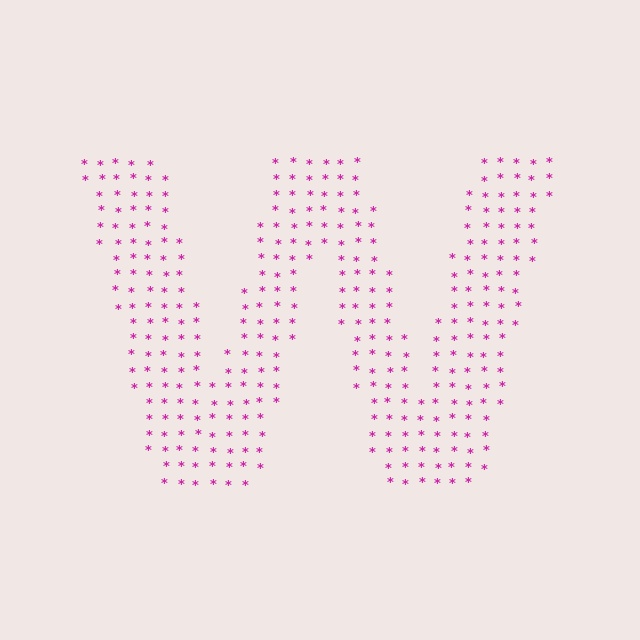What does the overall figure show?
The overall figure shows the letter W.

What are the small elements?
The small elements are asterisks.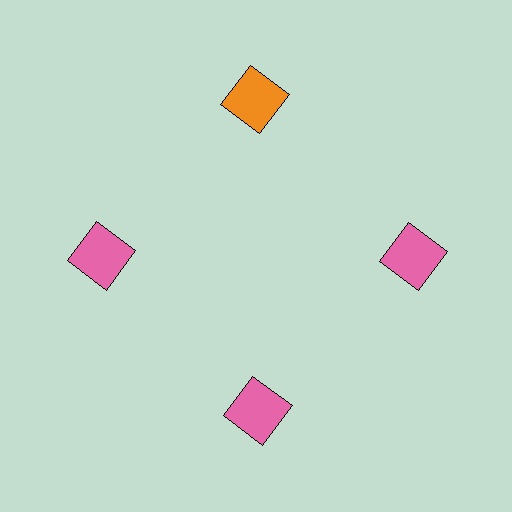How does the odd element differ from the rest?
It has a different color: orange instead of pink.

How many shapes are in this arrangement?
There are 4 shapes arranged in a ring pattern.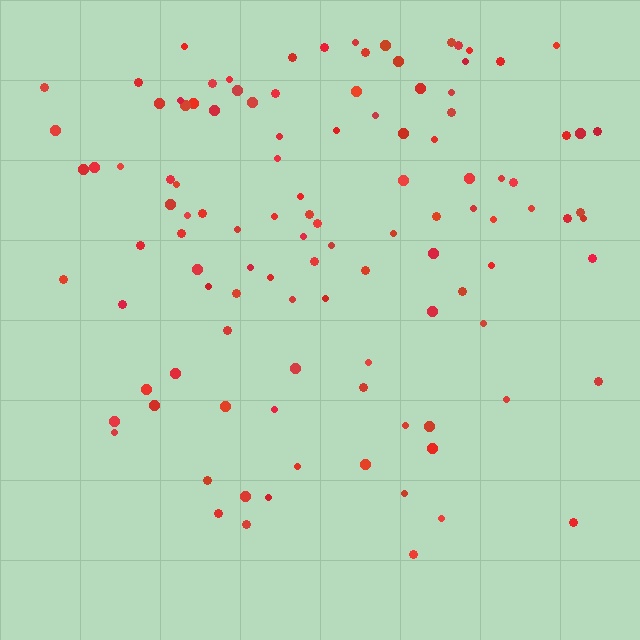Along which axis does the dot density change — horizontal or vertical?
Vertical.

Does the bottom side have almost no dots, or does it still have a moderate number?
Still a moderate number, just noticeably fewer than the top.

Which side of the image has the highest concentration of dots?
The top.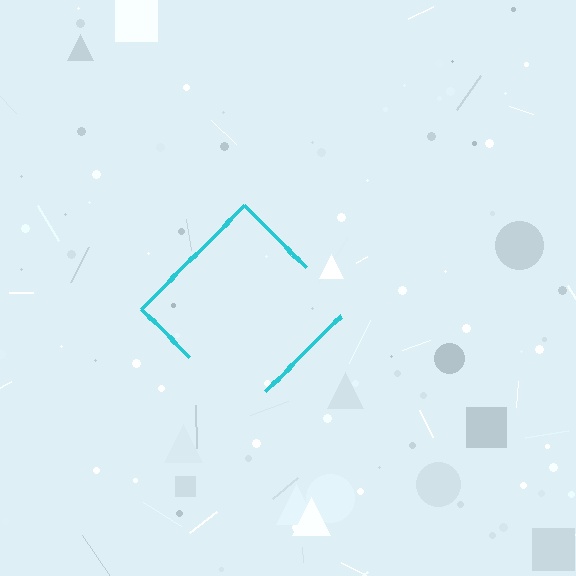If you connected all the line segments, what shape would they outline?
They would outline a diamond.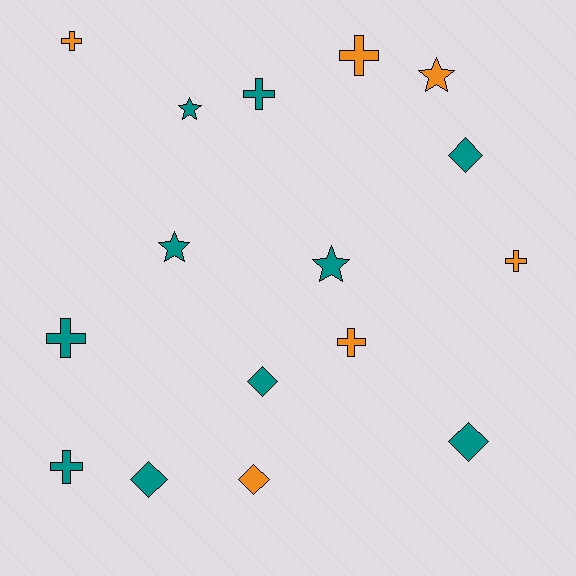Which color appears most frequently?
Teal, with 10 objects.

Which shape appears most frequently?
Cross, with 7 objects.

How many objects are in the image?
There are 16 objects.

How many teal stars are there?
There are 3 teal stars.